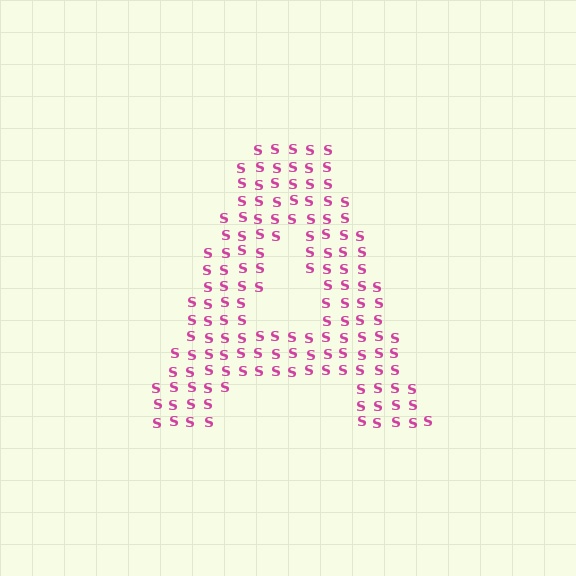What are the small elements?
The small elements are letter S's.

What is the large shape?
The large shape is the letter A.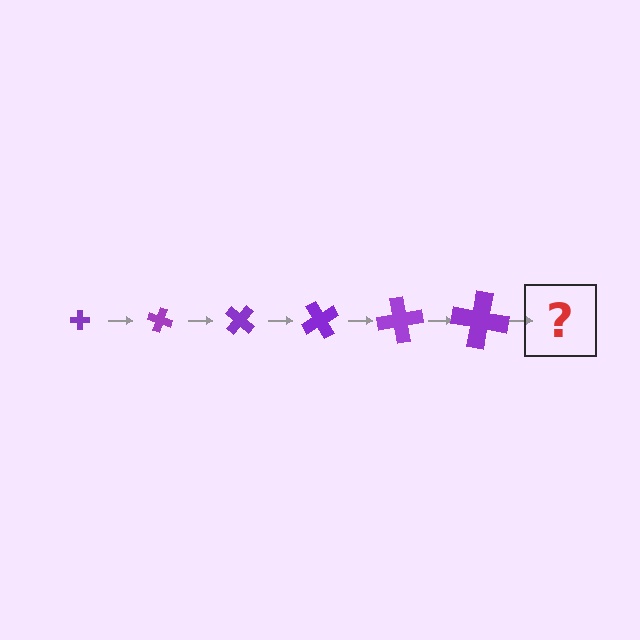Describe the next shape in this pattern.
It should be a cross, larger than the previous one and rotated 120 degrees from the start.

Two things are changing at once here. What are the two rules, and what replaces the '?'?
The two rules are that the cross grows larger each step and it rotates 20 degrees each step. The '?' should be a cross, larger than the previous one and rotated 120 degrees from the start.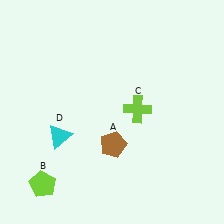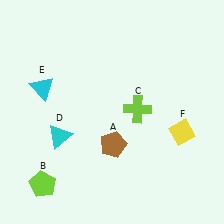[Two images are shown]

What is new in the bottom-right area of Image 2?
A yellow diamond (F) was added in the bottom-right area of Image 2.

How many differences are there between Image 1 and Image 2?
There are 2 differences between the two images.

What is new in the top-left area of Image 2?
A cyan triangle (E) was added in the top-left area of Image 2.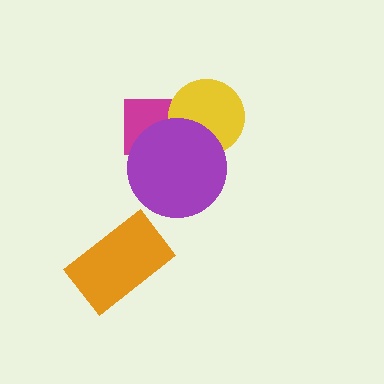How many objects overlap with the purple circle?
2 objects overlap with the purple circle.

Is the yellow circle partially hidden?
Yes, it is partially covered by another shape.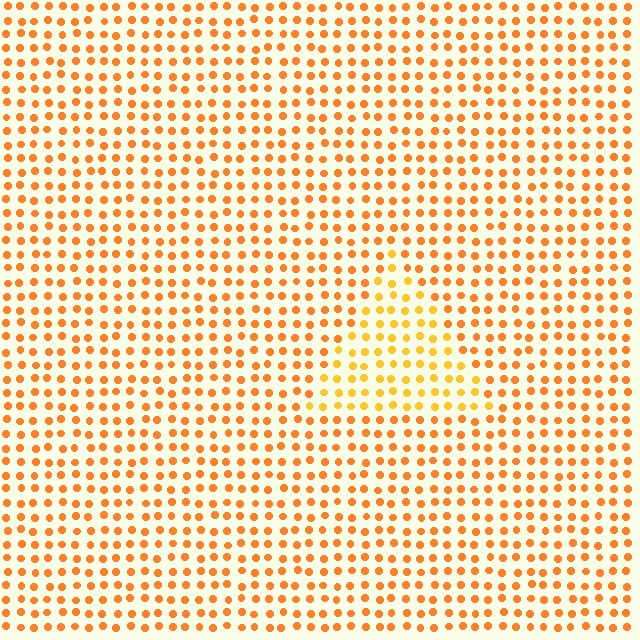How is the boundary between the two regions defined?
The boundary is defined purely by a slight shift in hue (about 20 degrees). Spacing, size, and orientation are identical on both sides.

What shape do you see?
I see a triangle.